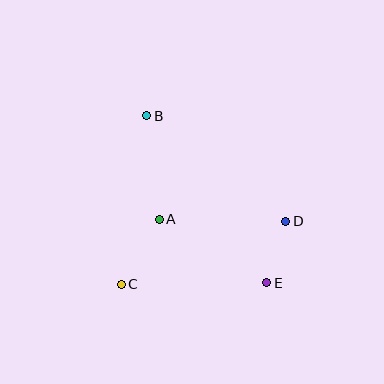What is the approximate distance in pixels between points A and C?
The distance between A and C is approximately 75 pixels.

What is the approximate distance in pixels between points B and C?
The distance between B and C is approximately 170 pixels.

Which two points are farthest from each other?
Points B and E are farthest from each other.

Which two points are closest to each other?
Points D and E are closest to each other.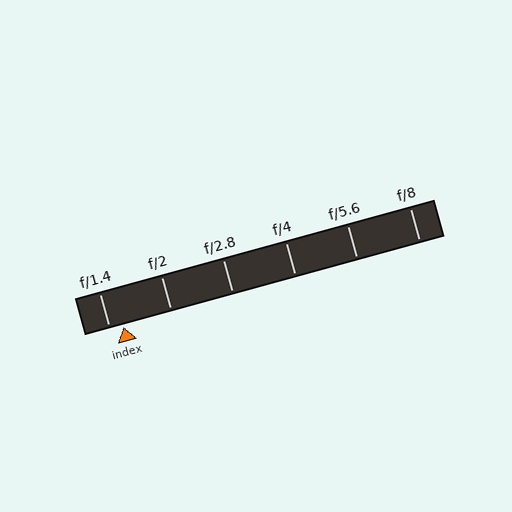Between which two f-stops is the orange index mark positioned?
The index mark is between f/1.4 and f/2.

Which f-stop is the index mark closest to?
The index mark is closest to f/1.4.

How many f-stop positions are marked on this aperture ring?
There are 6 f-stop positions marked.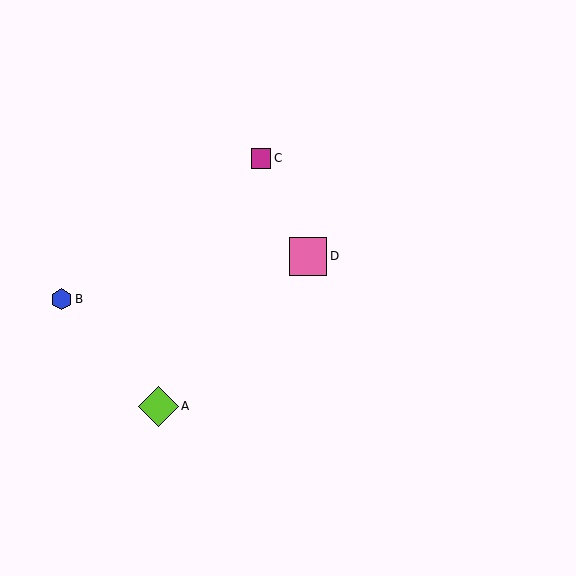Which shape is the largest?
The lime diamond (labeled A) is the largest.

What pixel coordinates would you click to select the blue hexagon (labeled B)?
Click at (61, 299) to select the blue hexagon B.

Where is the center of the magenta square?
The center of the magenta square is at (261, 158).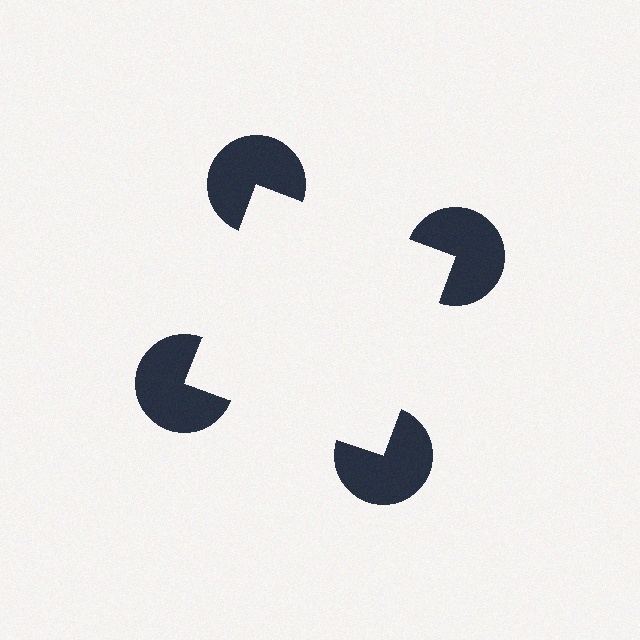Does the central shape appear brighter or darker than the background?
It typically appears slightly brighter than the background, even though no actual brightness change is drawn.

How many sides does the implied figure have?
4 sides.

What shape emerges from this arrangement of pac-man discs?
An illusory square — its edges are inferred from the aligned wedge cuts in the pac-man discs, not physically drawn.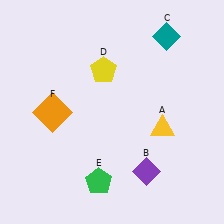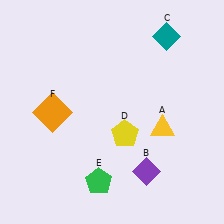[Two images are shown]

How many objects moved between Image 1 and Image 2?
1 object moved between the two images.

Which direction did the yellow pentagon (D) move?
The yellow pentagon (D) moved down.